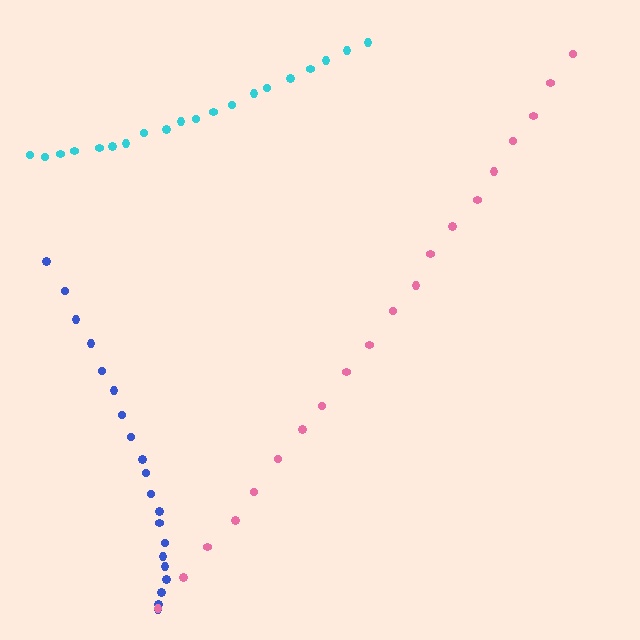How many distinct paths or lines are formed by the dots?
There are 3 distinct paths.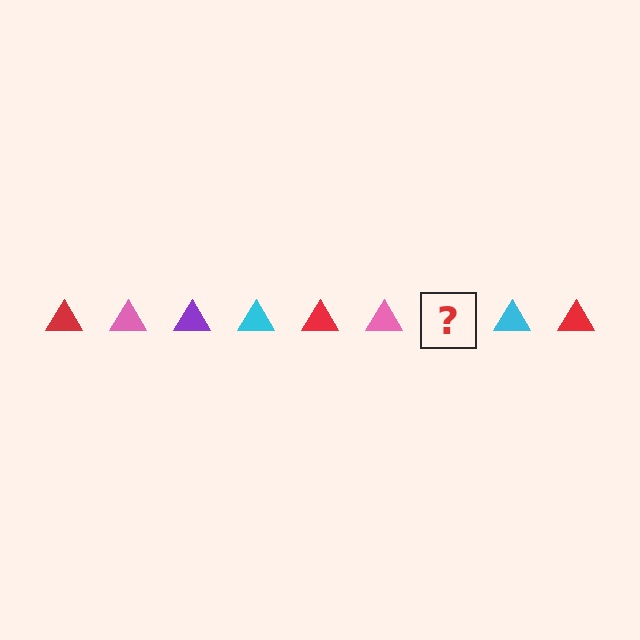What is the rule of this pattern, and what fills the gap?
The rule is that the pattern cycles through red, pink, purple, cyan triangles. The gap should be filled with a purple triangle.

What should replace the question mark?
The question mark should be replaced with a purple triangle.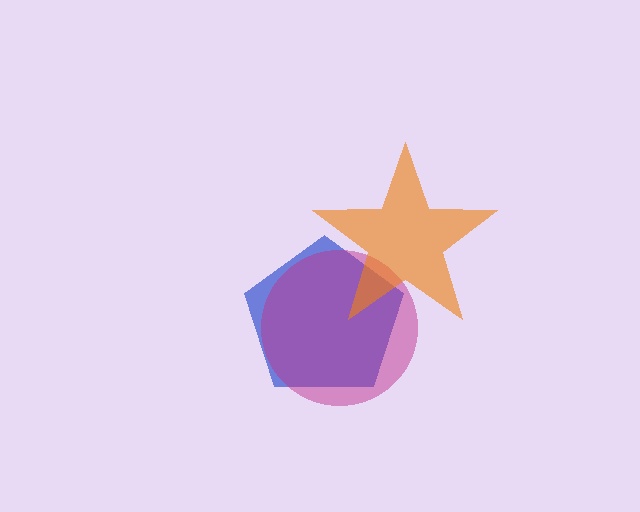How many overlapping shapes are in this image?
There are 3 overlapping shapes in the image.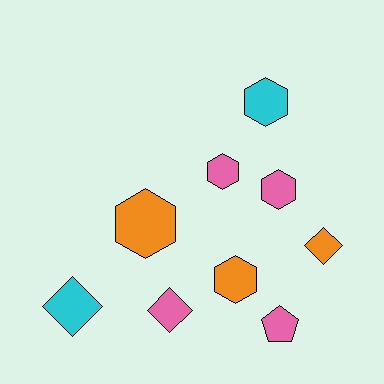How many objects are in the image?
There are 9 objects.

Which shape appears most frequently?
Hexagon, with 5 objects.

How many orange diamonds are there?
There is 1 orange diamond.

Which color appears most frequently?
Pink, with 4 objects.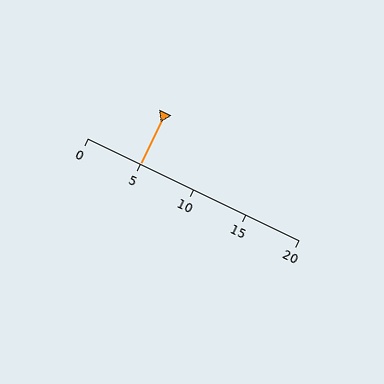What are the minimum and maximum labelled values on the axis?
The axis runs from 0 to 20.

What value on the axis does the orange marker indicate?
The marker indicates approximately 5.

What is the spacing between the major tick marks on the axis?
The major ticks are spaced 5 apart.